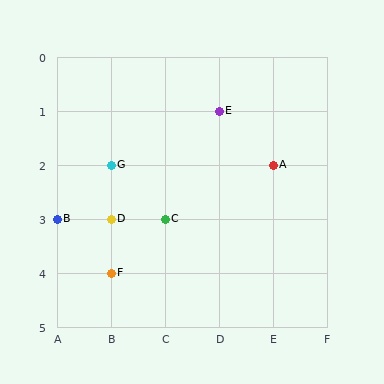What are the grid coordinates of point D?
Point D is at grid coordinates (B, 3).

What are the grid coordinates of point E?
Point E is at grid coordinates (D, 1).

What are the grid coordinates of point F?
Point F is at grid coordinates (B, 4).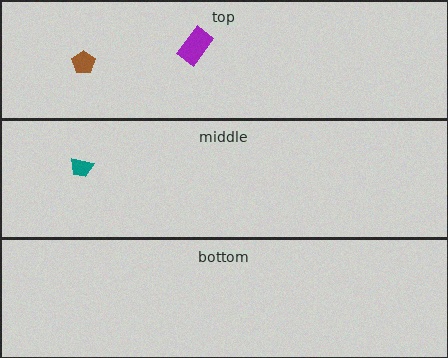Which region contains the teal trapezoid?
The middle region.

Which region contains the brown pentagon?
The top region.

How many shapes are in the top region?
2.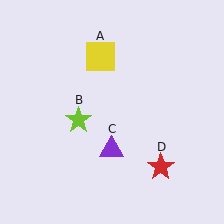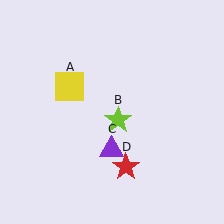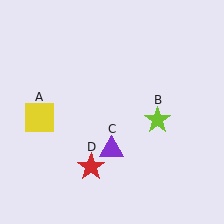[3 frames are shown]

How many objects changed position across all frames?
3 objects changed position: yellow square (object A), lime star (object B), red star (object D).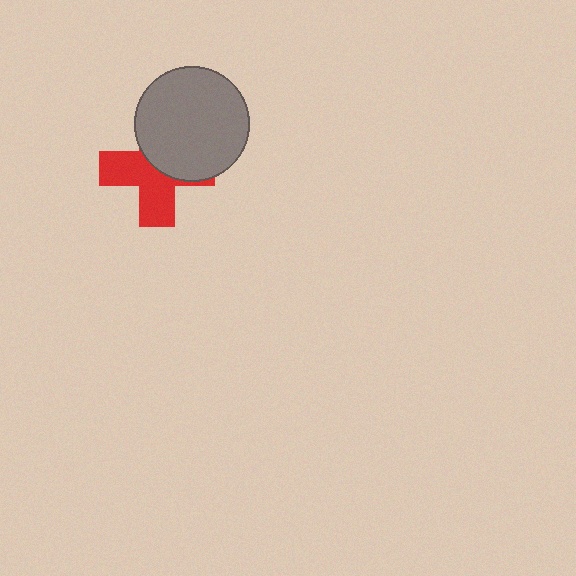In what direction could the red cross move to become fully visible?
The red cross could move toward the lower-left. That would shift it out from behind the gray circle entirely.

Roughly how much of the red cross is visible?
About half of it is visible (roughly 53%).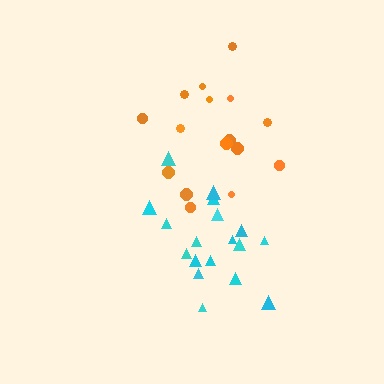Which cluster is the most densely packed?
Cyan.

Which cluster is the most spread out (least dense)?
Orange.